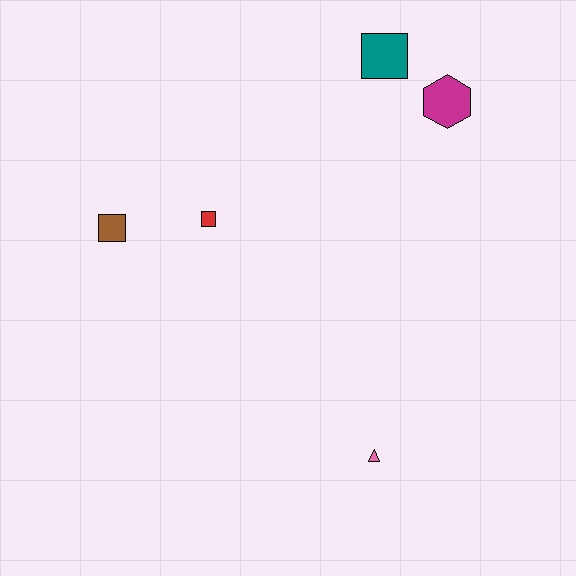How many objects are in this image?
There are 5 objects.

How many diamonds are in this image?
There are no diamonds.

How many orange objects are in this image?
There are no orange objects.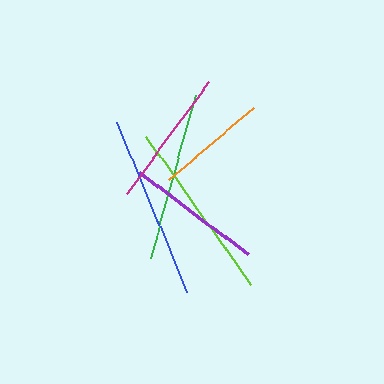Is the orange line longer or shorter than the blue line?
The blue line is longer than the orange line.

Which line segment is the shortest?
The orange line is the shortest at approximately 111 pixels.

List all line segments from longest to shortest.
From longest to shortest: blue, lime, green, magenta, purple, orange.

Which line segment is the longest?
The blue line is the longest at approximately 184 pixels.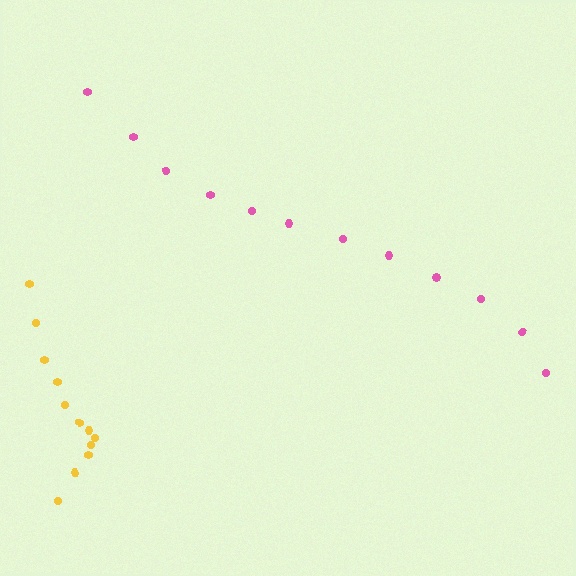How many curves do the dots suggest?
There are 2 distinct paths.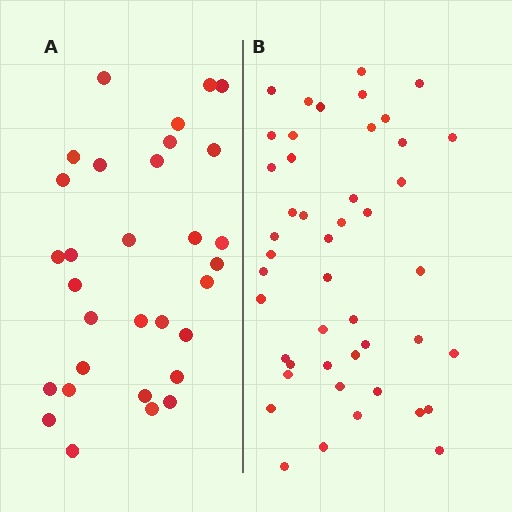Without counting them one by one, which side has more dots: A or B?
Region B (the right region) has more dots.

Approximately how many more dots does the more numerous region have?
Region B has approximately 15 more dots than region A.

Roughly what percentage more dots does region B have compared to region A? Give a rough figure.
About 50% more.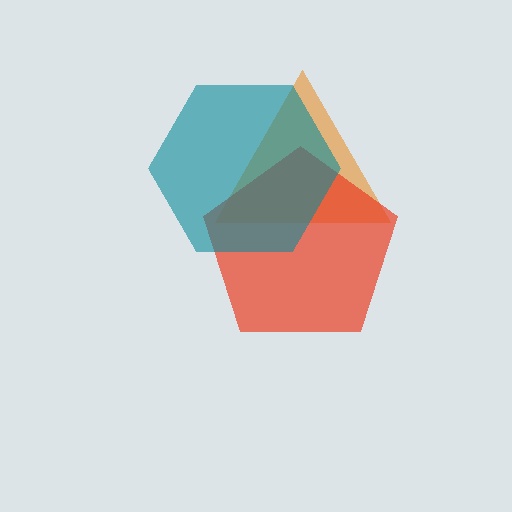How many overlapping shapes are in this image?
There are 3 overlapping shapes in the image.